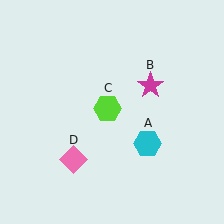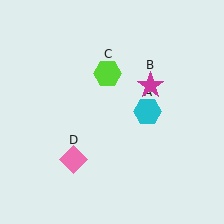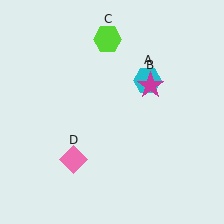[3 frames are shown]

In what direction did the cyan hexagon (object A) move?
The cyan hexagon (object A) moved up.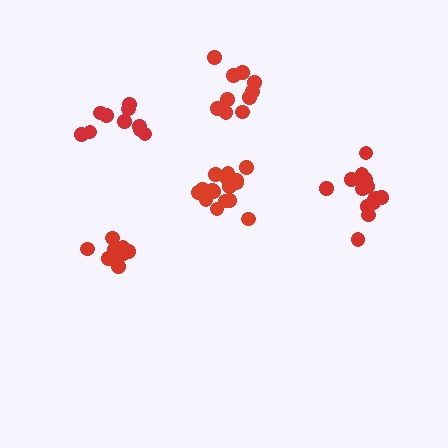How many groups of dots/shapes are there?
There are 5 groups.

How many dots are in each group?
Group 1: 13 dots, Group 2: 10 dots, Group 3: 15 dots, Group 4: 16 dots, Group 5: 10 dots (64 total).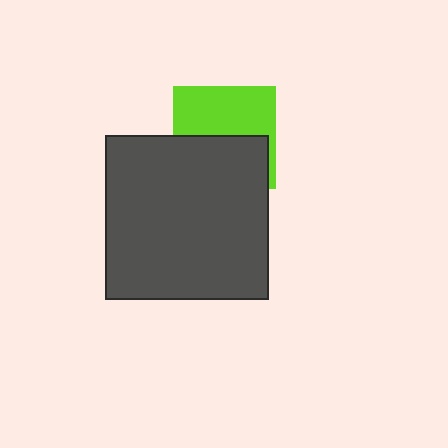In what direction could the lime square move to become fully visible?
The lime square could move up. That would shift it out from behind the dark gray square entirely.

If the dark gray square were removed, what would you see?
You would see the complete lime square.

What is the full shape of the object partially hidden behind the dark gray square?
The partially hidden object is a lime square.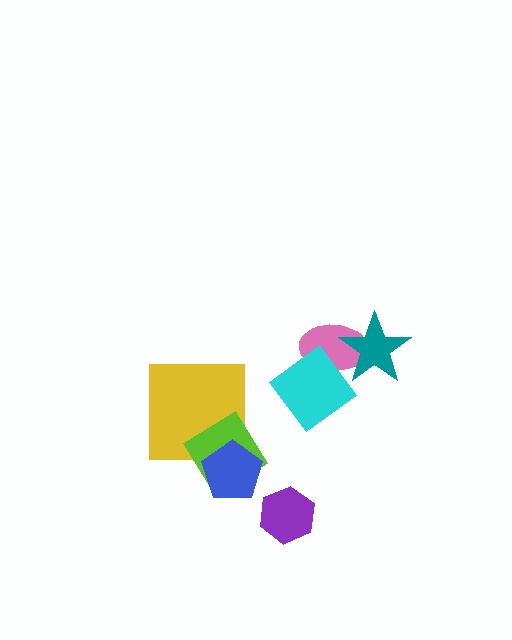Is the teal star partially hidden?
Yes, it is partially covered by another shape.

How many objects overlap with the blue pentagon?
2 objects overlap with the blue pentagon.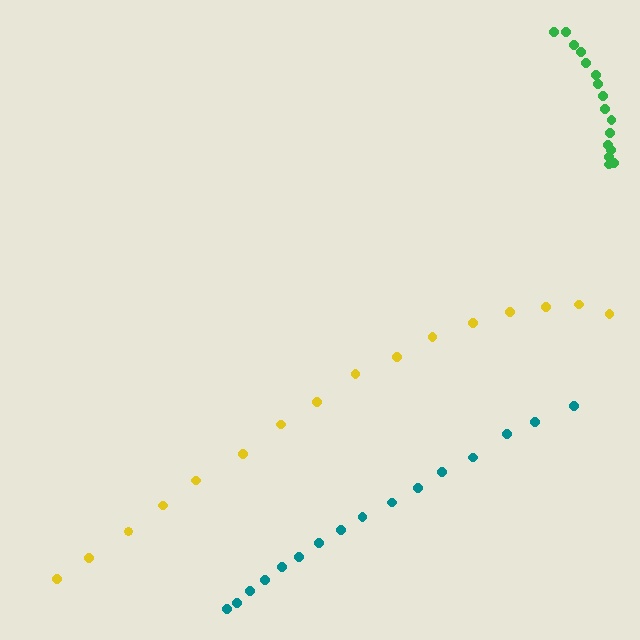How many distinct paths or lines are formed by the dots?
There are 3 distinct paths.